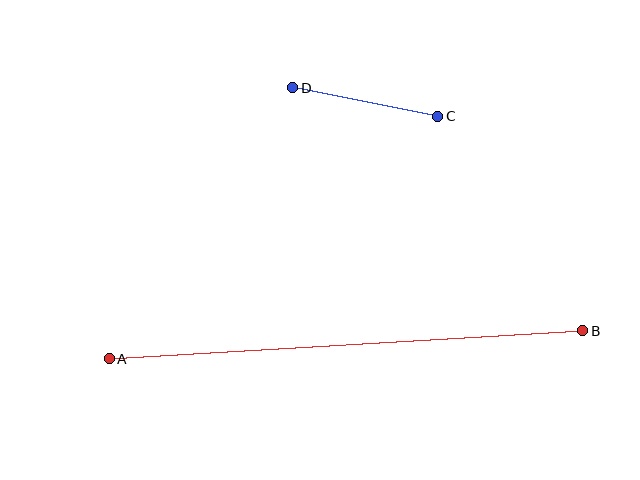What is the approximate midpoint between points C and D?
The midpoint is at approximately (365, 102) pixels.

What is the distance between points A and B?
The distance is approximately 474 pixels.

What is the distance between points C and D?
The distance is approximately 148 pixels.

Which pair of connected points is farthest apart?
Points A and B are farthest apart.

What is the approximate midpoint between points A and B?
The midpoint is at approximately (346, 345) pixels.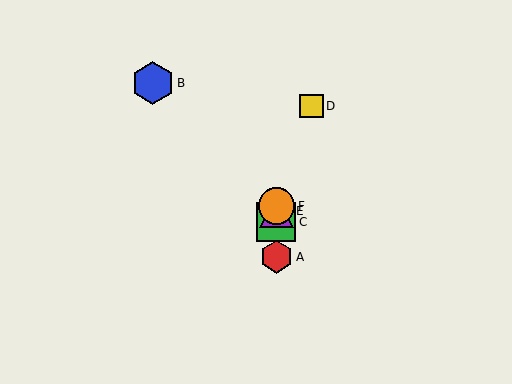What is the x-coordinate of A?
Object A is at x≈276.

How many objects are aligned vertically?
4 objects (A, C, E, F) are aligned vertically.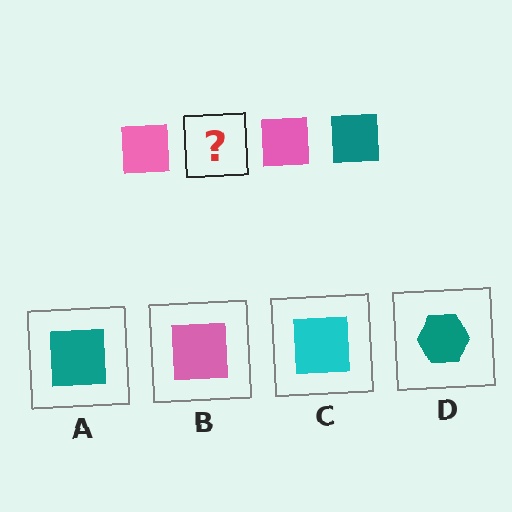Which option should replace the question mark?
Option A.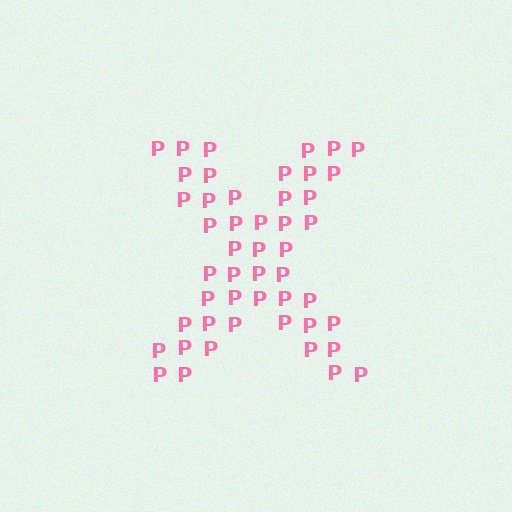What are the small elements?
The small elements are letter P's.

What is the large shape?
The large shape is the letter X.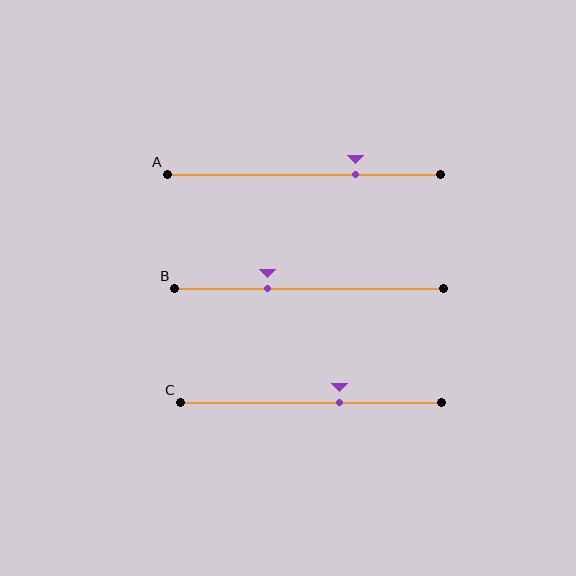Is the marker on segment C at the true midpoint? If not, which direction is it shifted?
No, the marker on segment C is shifted to the right by about 11% of the segment length.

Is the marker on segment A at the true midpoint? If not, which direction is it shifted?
No, the marker on segment A is shifted to the right by about 19% of the segment length.